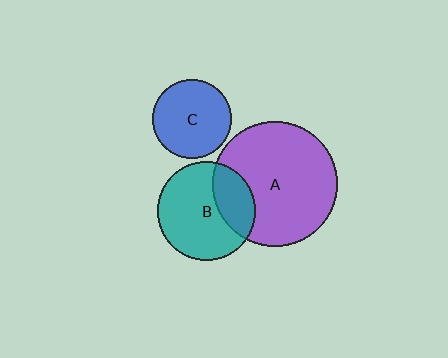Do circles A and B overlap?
Yes.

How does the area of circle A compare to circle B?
Approximately 1.6 times.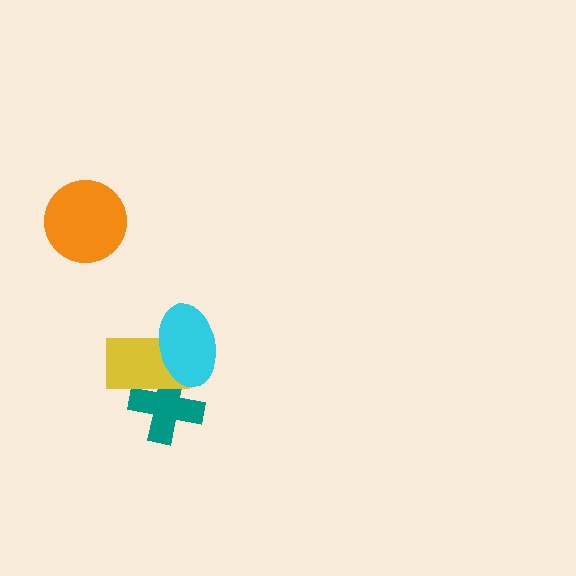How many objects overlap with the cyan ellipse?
2 objects overlap with the cyan ellipse.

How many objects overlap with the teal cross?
2 objects overlap with the teal cross.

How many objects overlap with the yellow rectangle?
2 objects overlap with the yellow rectangle.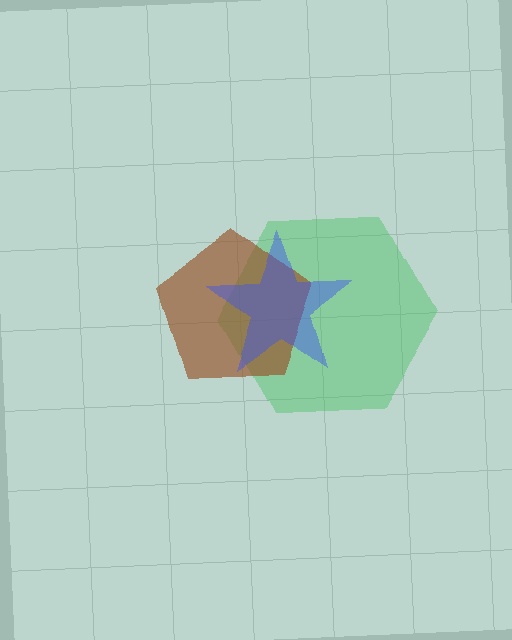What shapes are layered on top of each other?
The layered shapes are: a green hexagon, a brown pentagon, a blue star.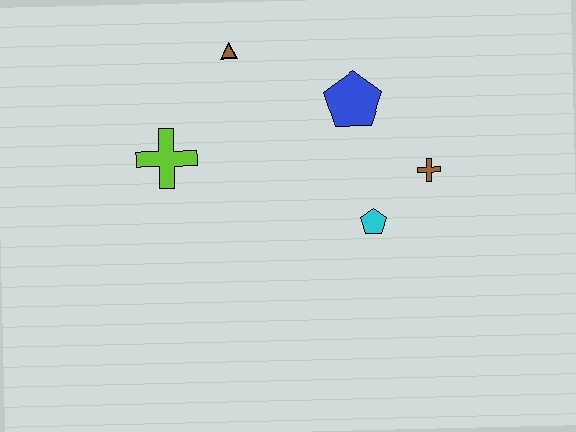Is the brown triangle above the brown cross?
Yes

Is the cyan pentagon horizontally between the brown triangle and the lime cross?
No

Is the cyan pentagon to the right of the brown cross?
No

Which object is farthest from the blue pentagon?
The lime cross is farthest from the blue pentagon.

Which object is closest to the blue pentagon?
The brown cross is closest to the blue pentagon.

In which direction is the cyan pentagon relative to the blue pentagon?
The cyan pentagon is below the blue pentagon.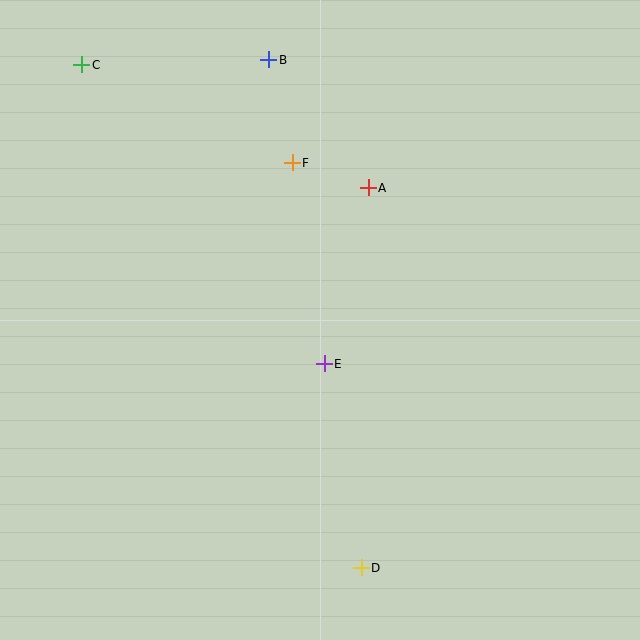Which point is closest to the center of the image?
Point E at (324, 364) is closest to the center.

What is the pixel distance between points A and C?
The distance between A and C is 311 pixels.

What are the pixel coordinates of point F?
Point F is at (292, 163).